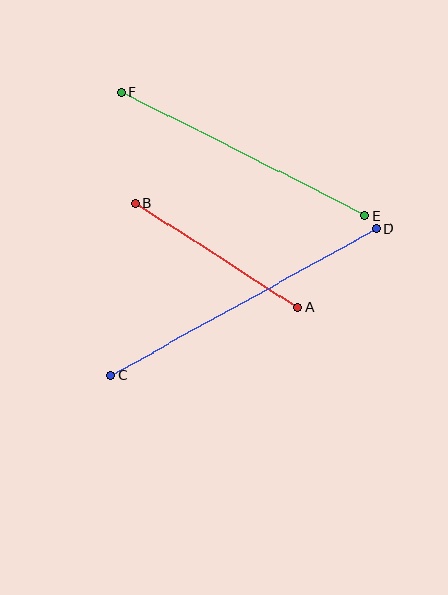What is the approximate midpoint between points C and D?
The midpoint is at approximately (243, 302) pixels.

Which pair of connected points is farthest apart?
Points C and D are farthest apart.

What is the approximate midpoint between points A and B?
The midpoint is at approximately (217, 255) pixels.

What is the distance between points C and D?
The distance is approximately 304 pixels.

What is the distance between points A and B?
The distance is approximately 193 pixels.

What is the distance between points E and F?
The distance is approximately 273 pixels.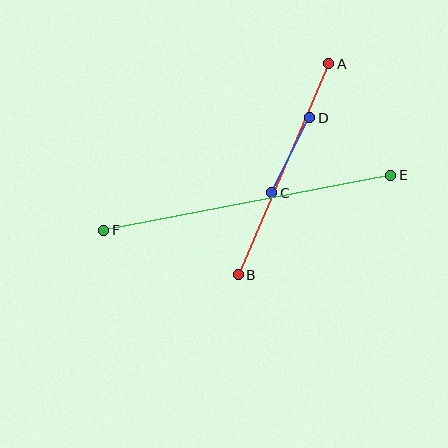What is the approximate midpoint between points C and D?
The midpoint is at approximately (291, 155) pixels.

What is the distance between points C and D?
The distance is approximately 84 pixels.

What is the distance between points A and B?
The distance is approximately 229 pixels.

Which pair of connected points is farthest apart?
Points E and F are farthest apart.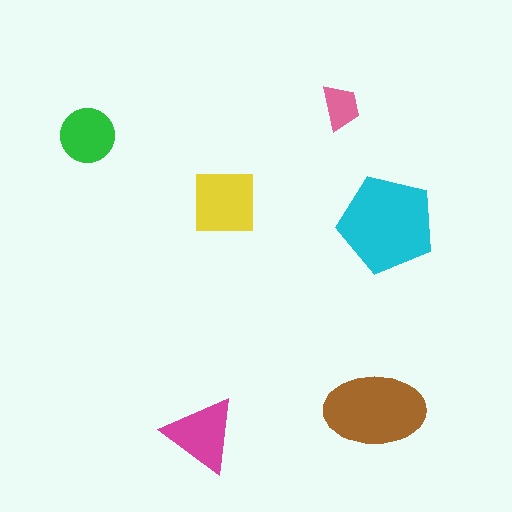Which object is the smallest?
The pink trapezoid.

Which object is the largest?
The cyan pentagon.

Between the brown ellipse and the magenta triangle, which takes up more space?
The brown ellipse.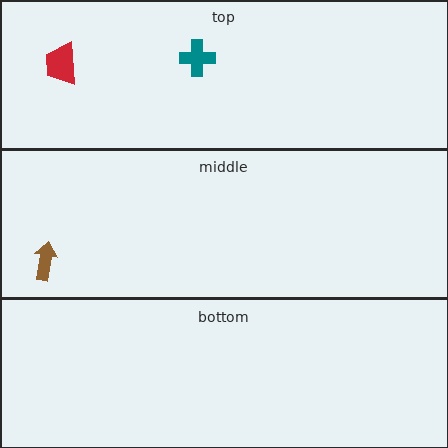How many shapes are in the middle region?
1.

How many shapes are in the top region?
2.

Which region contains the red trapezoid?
The top region.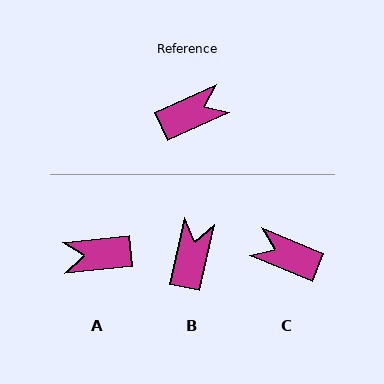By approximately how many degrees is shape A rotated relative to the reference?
Approximately 161 degrees counter-clockwise.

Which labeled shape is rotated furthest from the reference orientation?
A, about 161 degrees away.